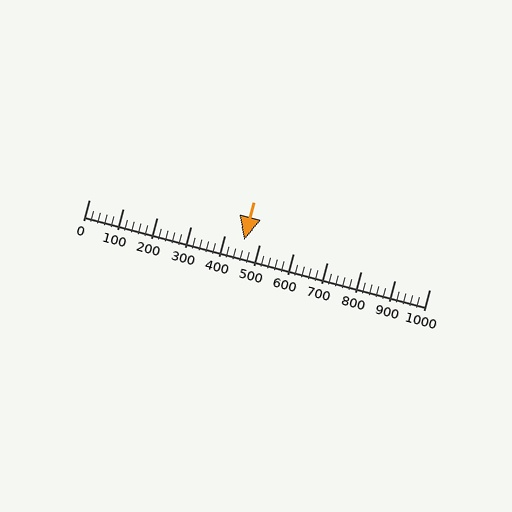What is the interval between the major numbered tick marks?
The major tick marks are spaced 100 units apart.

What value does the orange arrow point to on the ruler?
The orange arrow points to approximately 457.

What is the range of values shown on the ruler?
The ruler shows values from 0 to 1000.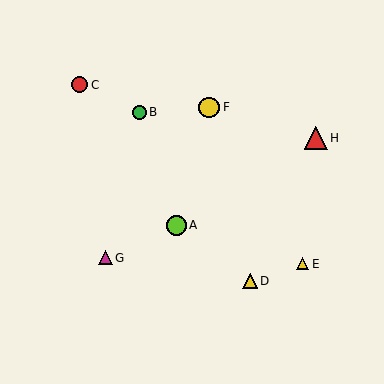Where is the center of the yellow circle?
The center of the yellow circle is at (209, 107).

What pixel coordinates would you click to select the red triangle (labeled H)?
Click at (316, 138) to select the red triangle H.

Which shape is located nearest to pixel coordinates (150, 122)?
The green circle (labeled B) at (139, 112) is nearest to that location.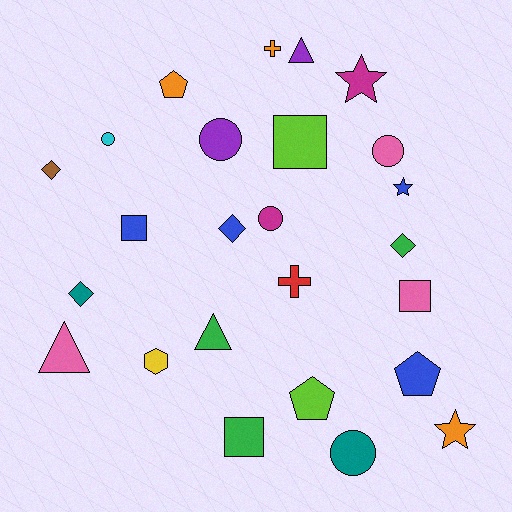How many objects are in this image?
There are 25 objects.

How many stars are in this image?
There are 3 stars.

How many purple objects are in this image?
There are 2 purple objects.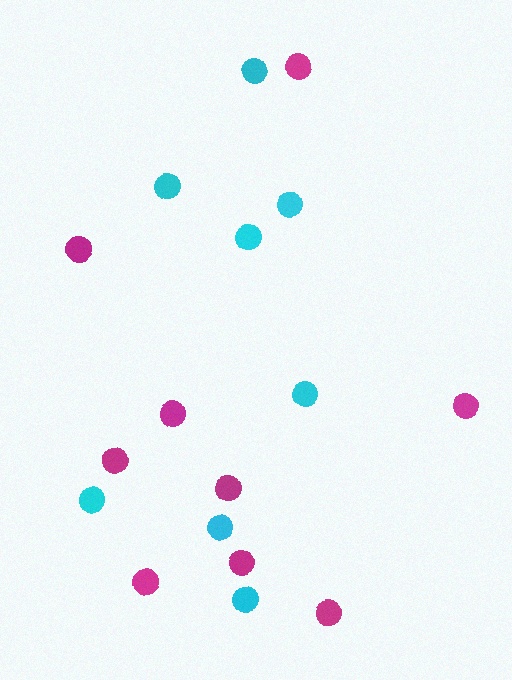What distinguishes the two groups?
There are 2 groups: one group of cyan circles (8) and one group of magenta circles (9).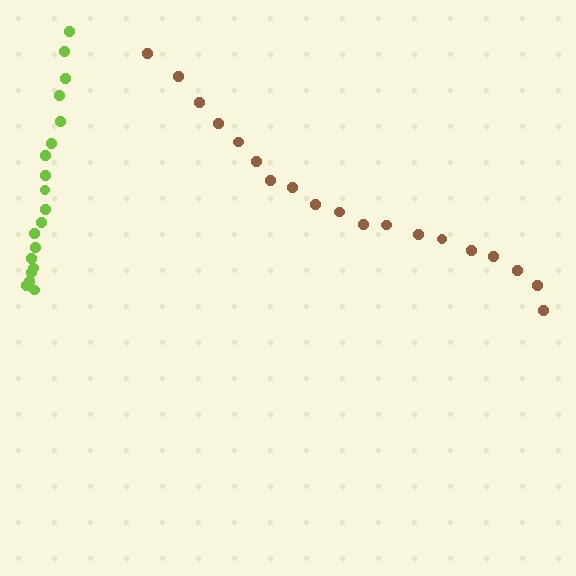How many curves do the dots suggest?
There are 2 distinct paths.